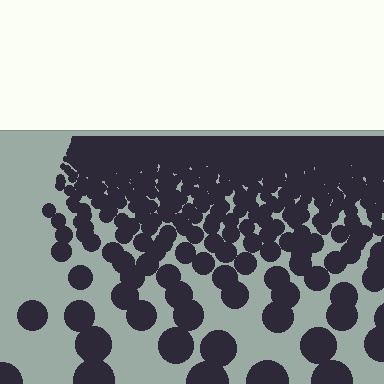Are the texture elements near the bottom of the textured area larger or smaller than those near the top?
Larger. Near the bottom, elements are closer to the viewer and appear at a bigger on-screen size.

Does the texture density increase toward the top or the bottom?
Density increases toward the top.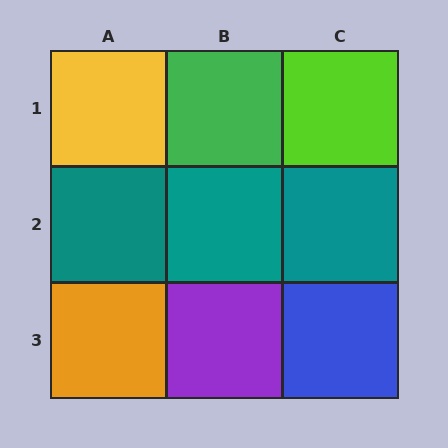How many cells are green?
1 cell is green.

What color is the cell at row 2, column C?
Teal.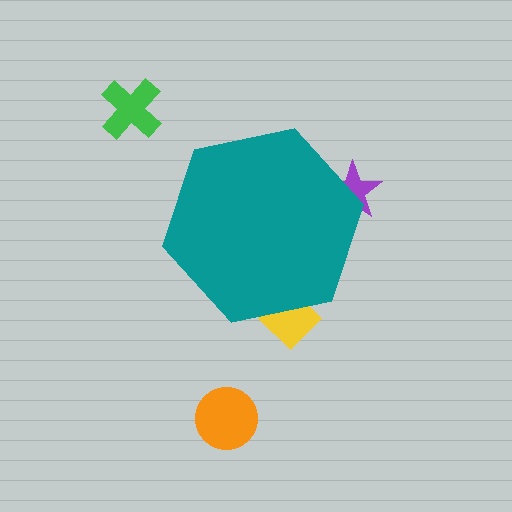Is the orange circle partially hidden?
No, the orange circle is fully visible.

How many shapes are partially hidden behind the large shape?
2 shapes are partially hidden.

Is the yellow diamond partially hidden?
Yes, the yellow diamond is partially hidden behind the teal hexagon.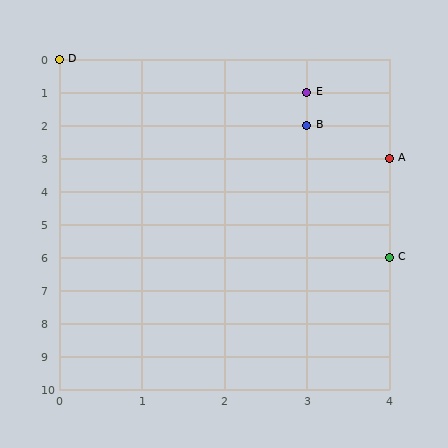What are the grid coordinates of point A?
Point A is at grid coordinates (4, 3).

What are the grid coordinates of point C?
Point C is at grid coordinates (4, 6).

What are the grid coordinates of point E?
Point E is at grid coordinates (3, 1).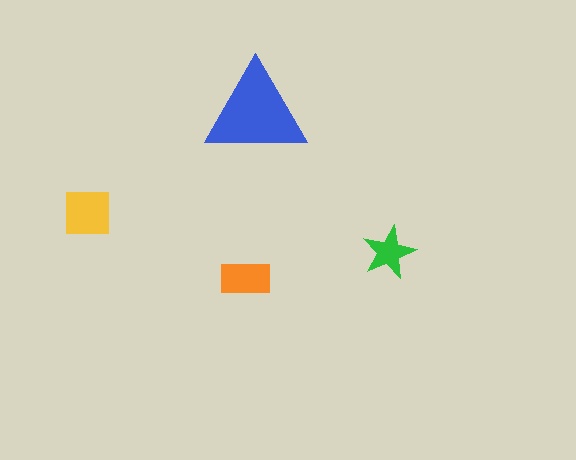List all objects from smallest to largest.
The green star, the orange rectangle, the yellow square, the blue triangle.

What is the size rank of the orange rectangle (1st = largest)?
3rd.